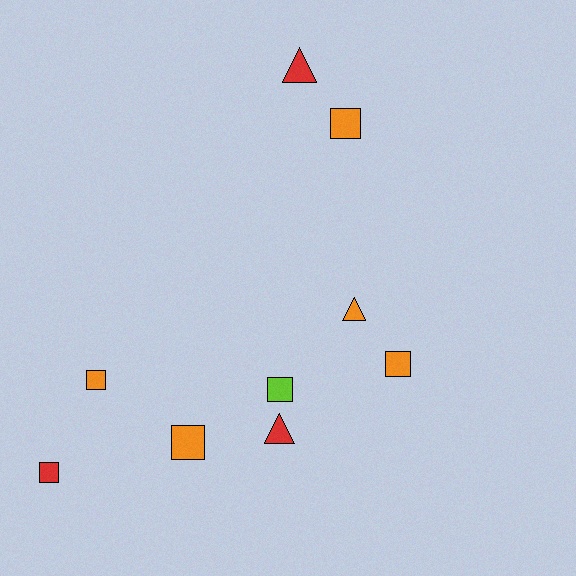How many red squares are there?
There is 1 red square.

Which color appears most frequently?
Orange, with 5 objects.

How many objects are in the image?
There are 9 objects.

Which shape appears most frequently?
Square, with 6 objects.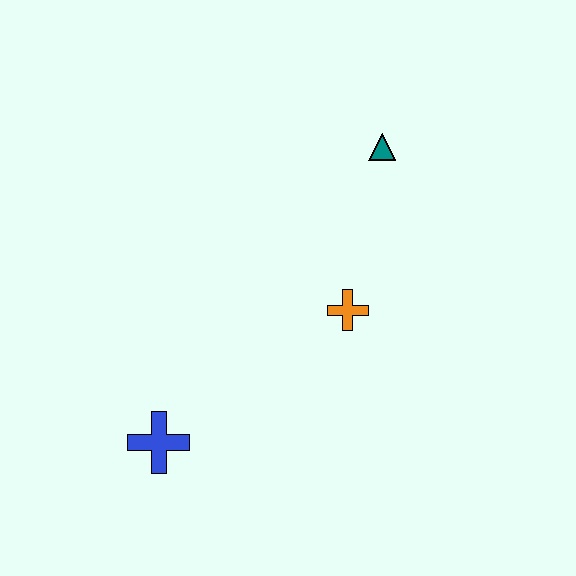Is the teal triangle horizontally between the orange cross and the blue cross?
No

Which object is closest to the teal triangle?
The orange cross is closest to the teal triangle.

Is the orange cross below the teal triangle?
Yes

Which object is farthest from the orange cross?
The blue cross is farthest from the orange cross.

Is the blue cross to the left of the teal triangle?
Yes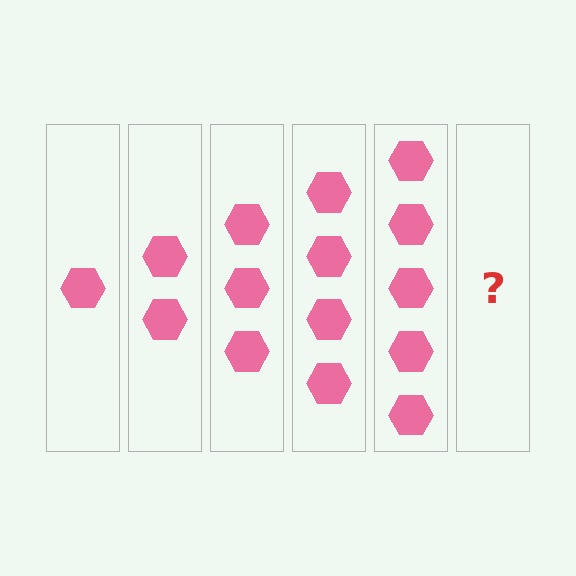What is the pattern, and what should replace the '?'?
The pattern is that each step adds one more hexagon. The '?' should be 6 hexagons.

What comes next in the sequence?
The next element should be 6 hexagons.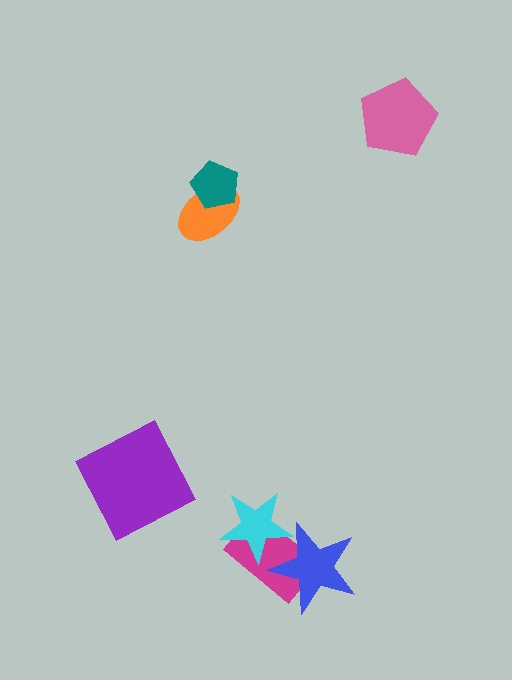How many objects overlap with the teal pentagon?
1 object overlaps with the teal pentagon.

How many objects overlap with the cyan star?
2 objects overlap with the cyan star.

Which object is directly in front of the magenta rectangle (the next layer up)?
The blue star is directly in front of the magenta rectangle.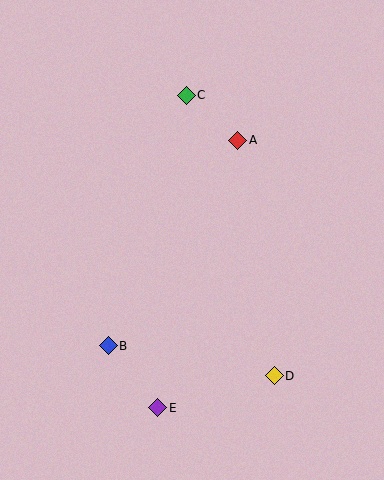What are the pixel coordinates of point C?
Point C is at (186, 95).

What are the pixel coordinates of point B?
Point B is at (108, 346).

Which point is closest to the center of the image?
Point A at (238, 140) is closest to the center.